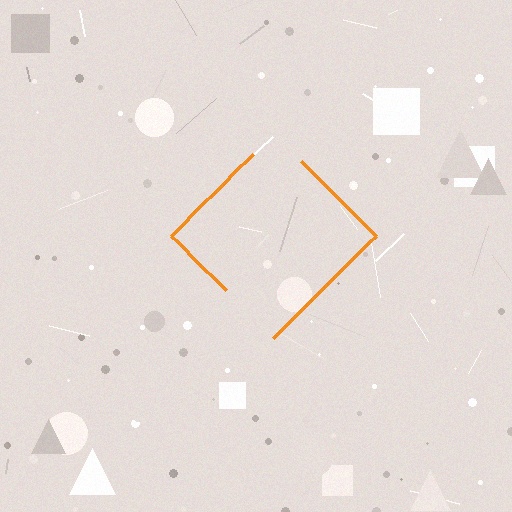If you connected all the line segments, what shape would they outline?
They would outline a diamond.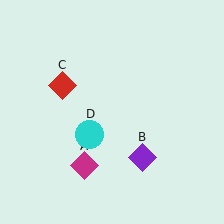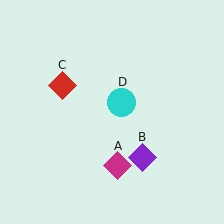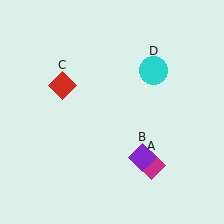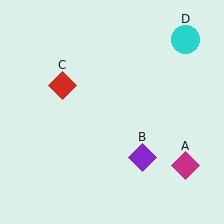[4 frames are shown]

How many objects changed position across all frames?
2 objects changed position: magenta diamond (object A), cyan circle (object D).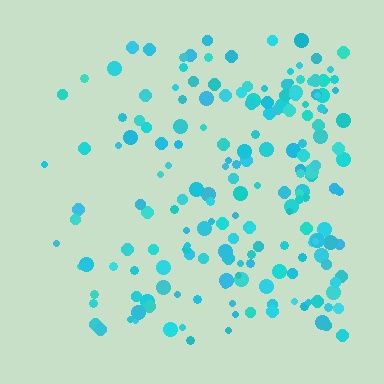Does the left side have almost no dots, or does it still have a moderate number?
Still a moderate number, just noticeably fewer than the right.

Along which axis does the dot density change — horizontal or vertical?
Horizontal.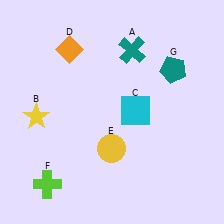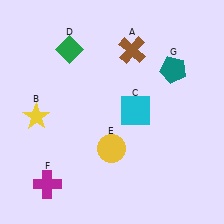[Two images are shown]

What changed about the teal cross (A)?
In Image 1, A is teal. In Image 2, it changed to brown.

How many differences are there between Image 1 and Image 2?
There are 3 differences between the two images.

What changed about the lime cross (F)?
In Image 1, F is lime. In Image 2, it changed to magenta.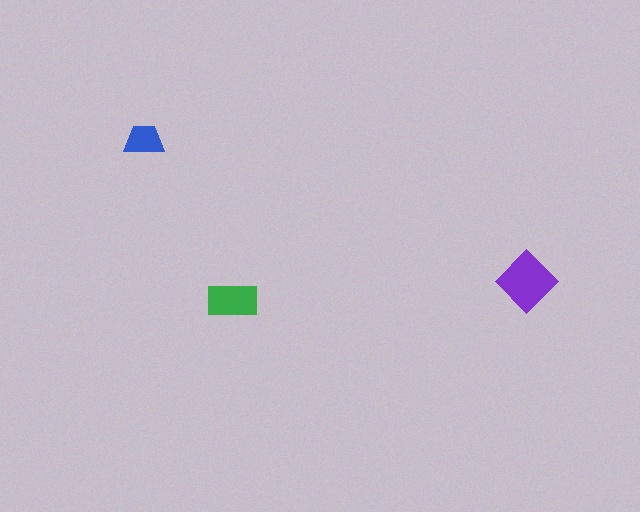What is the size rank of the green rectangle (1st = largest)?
2nd.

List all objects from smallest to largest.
The blue trapezoid, the green rectangle, the purple diamond.